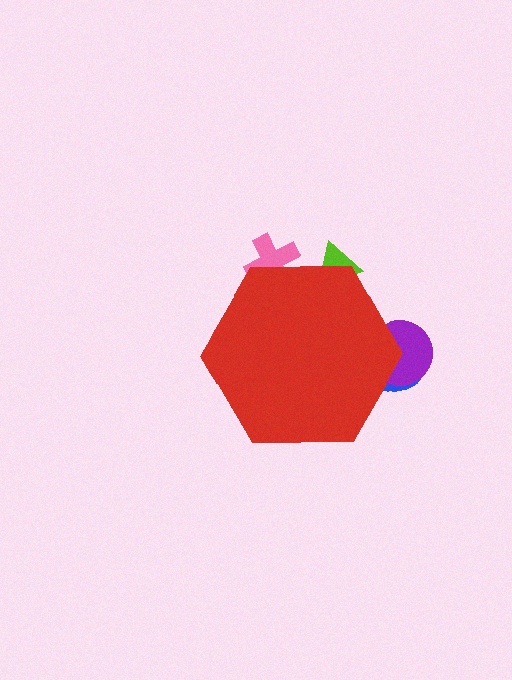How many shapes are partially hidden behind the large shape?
4 shapes are partially hidden.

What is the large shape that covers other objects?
A red hexagon.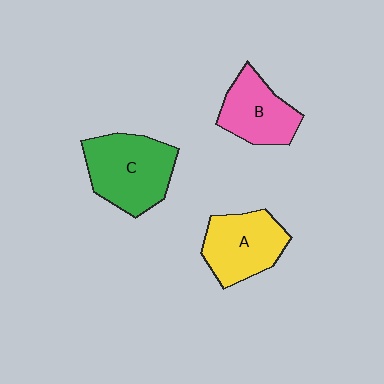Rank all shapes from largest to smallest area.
From largest to smallest: C (green), A (yellow), B (pink).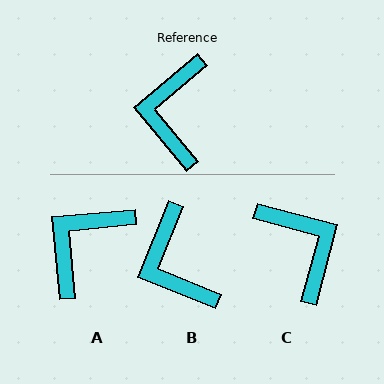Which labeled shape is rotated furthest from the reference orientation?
C, about 145 degrees away.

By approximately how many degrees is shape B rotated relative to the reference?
Approximately 28 degrees counter-clockwise.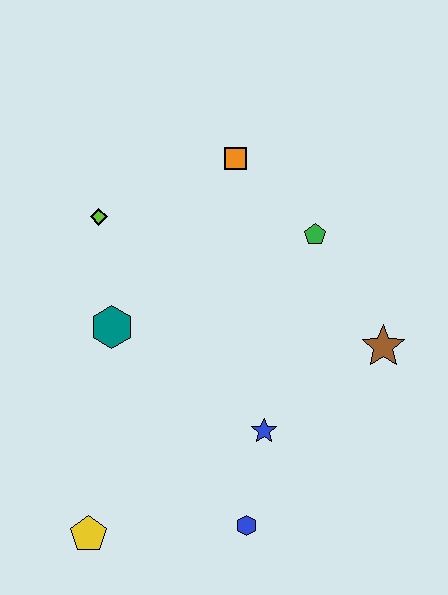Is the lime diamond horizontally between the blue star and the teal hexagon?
No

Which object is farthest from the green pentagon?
The yellow pentagon is farthest from the green pentagon.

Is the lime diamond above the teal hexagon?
Yes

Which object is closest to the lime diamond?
The teal hexagon is closest to the lime diamond.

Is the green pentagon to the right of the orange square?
Yes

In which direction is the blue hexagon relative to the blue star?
The blue hexagon is below the blue star.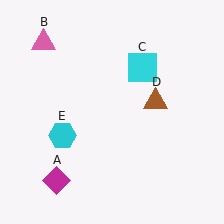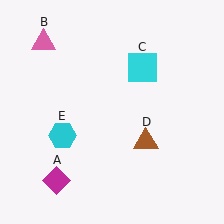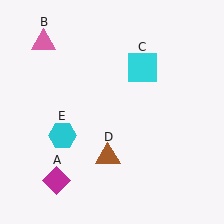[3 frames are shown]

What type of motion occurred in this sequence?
The brown triangle (object D) rotated clockwise around the center of the scene.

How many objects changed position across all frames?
1 object changed position: brown triangle (object D).